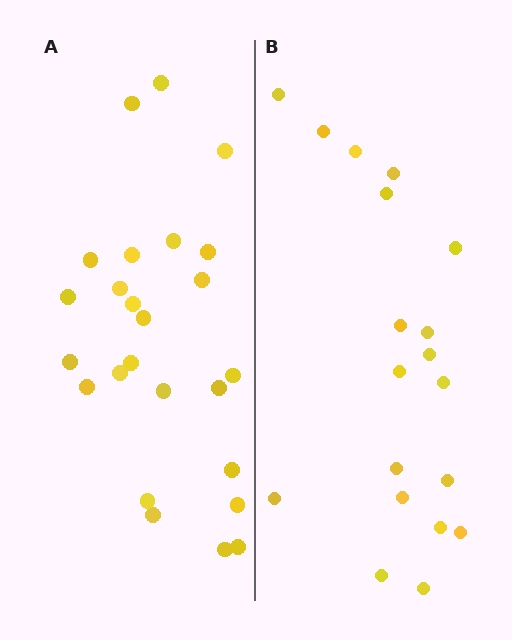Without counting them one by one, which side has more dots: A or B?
Region A (the left region) has more dots.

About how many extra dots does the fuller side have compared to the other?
Region A has about 6 more dots than region B.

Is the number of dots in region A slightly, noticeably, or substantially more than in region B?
Region A has noticeably more, but not dramatically so. The ratio is roughly 1.3 to 1.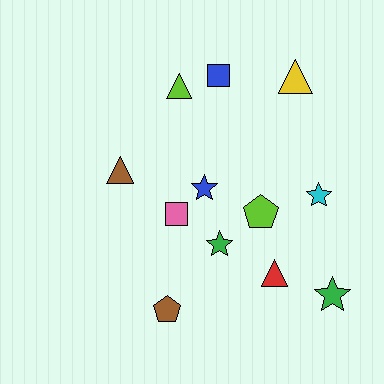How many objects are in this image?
There are 12 objects.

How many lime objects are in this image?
There are 2 lime objects.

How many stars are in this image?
There are 4 stars.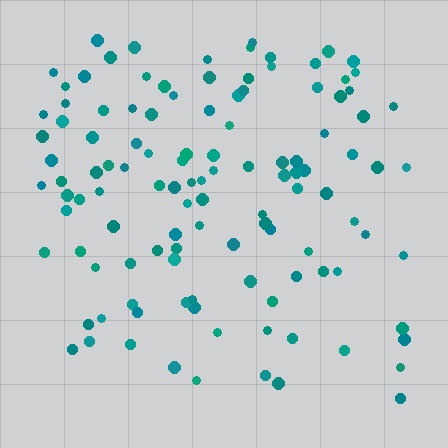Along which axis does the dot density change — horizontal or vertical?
Vertical.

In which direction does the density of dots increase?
From bottom to top, with the top side densest.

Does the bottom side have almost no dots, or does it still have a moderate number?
Still a moderate number, just noticeably fewer than the top.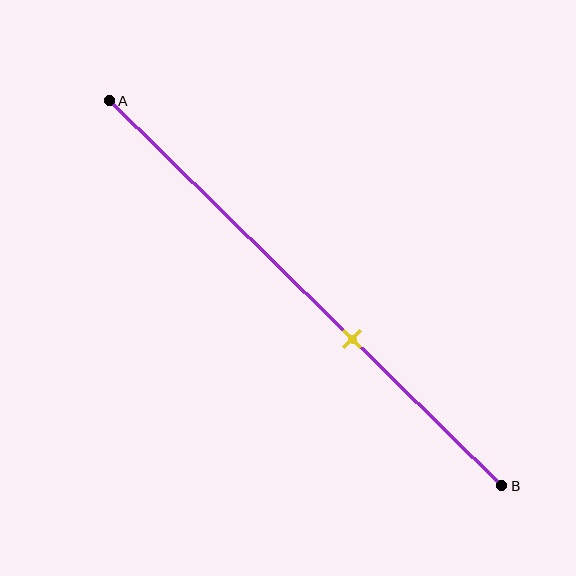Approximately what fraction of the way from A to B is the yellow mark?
The yellow mark is approximately 60% of the way from A to B.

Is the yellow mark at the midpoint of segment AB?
No, the mark is at about 60% from A, not at the 50% midpoint.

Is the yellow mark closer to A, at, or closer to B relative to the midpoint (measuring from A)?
The yellow mark is closer to point B than the midpoint of segment AB.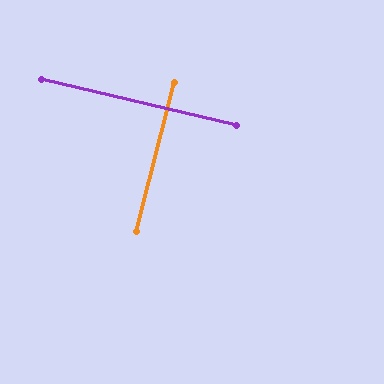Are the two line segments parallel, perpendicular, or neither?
Perpendicular — they meet at approximately 89°.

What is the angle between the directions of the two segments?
Approximately 89 degrees.